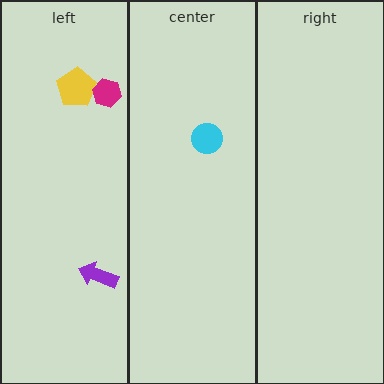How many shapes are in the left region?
3.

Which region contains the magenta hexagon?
The left region.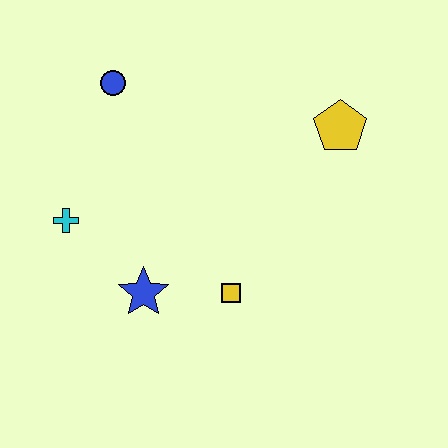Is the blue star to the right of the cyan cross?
Yes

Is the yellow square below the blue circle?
Yes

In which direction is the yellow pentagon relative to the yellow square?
The yellow pentagon is above the yellow square.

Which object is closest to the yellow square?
The blue star is closest to the yellow square.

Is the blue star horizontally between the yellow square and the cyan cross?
Yes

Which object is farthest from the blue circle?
The yellow square is farthest from the blue circle.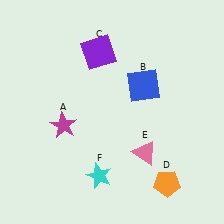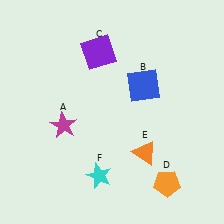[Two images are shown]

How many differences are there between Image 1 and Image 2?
There is 1 difference between the two images.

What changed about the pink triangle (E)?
In Image 1, E is pink. In Image 2, it changed to orange.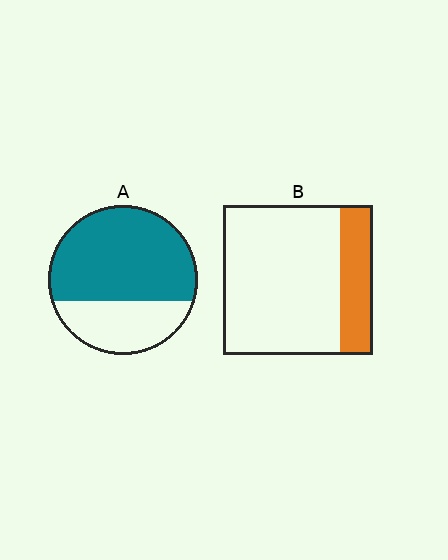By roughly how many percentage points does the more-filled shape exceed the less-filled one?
By roughly 45 percentage points (A over B).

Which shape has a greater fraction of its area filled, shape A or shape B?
Shape A.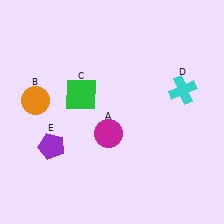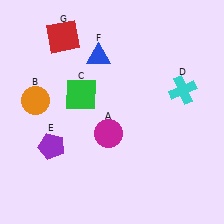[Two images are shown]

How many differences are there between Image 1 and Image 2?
There are 2 differences between the two images.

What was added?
A blue triangle (F), a red square (G) were added in Image 2.